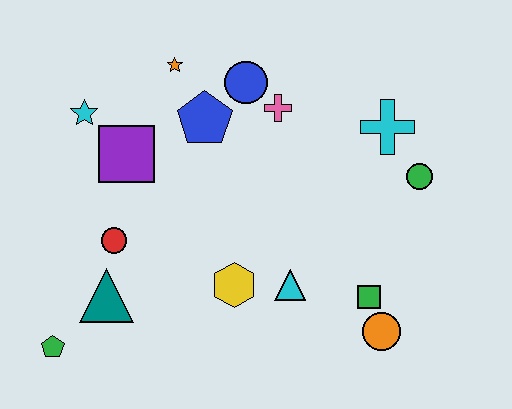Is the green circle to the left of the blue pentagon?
No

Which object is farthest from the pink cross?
The green pentagon is farthest from the pink cross.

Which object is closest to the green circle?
The cyan cross is closest to the green circle.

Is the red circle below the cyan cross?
Yes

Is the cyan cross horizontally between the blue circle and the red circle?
No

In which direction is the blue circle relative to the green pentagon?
The blue circle is above the green pentagon.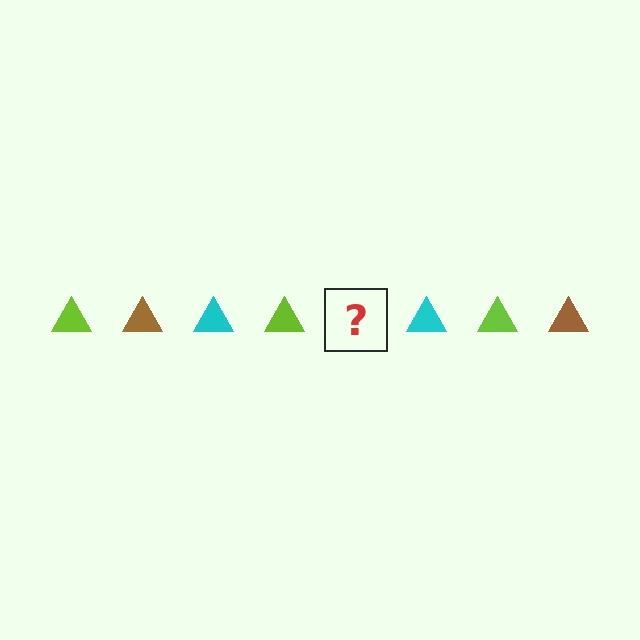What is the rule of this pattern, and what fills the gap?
The rule is that the pattern cycles through lime, brown, cyan triangles. The gap should be filled with a brown triangle.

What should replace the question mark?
The question mark should be replaced with a brown triangle.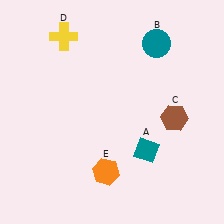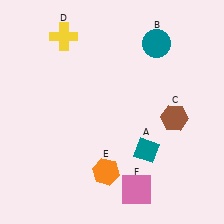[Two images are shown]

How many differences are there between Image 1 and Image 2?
There is 1 difference between the two images.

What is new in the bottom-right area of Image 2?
A pink square (F) was added in the bottom-right area of Image 2.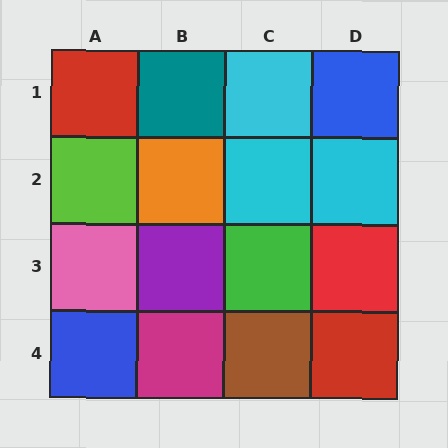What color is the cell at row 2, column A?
Lime.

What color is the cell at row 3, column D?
Red.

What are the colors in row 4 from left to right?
Blue, magenta, brown, red.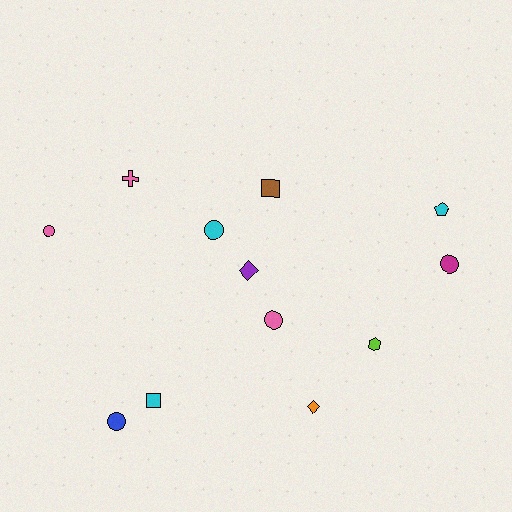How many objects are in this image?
There are 12 objects.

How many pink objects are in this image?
There are 3 pink objects.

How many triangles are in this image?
There are no triangles.